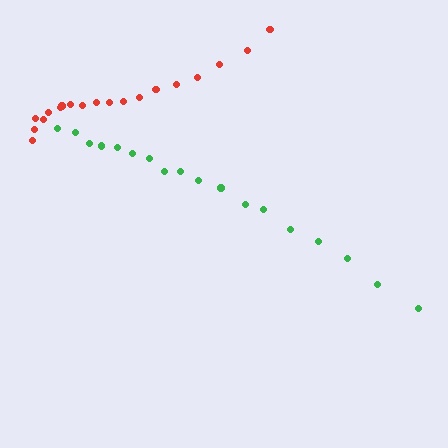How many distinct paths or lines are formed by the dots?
There are 2 distinct paths.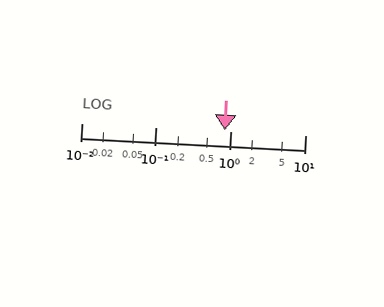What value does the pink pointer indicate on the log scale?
The pointer indicates approximately 0.84.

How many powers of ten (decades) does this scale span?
The scale spans 3 decades, from 0.01 to 10.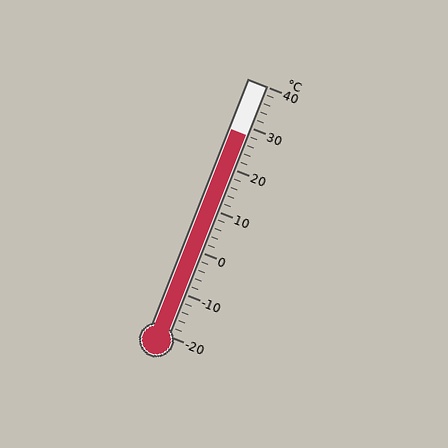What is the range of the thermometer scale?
The thermometer scale ranges from -20°C to 40°C.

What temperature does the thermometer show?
The thermometer shows approximately 28°C.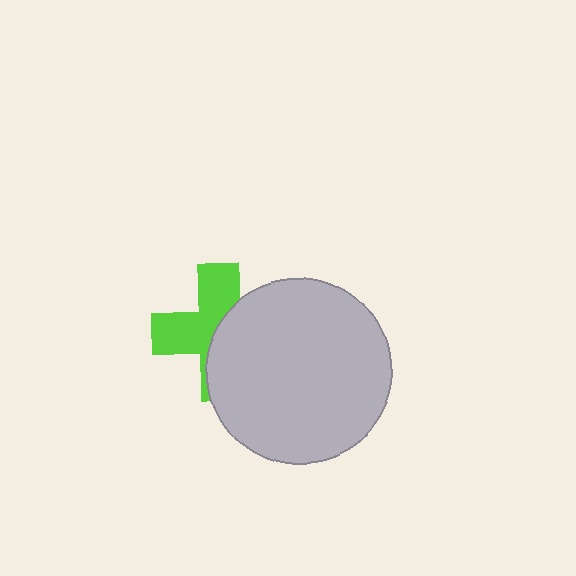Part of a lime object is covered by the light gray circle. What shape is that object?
It is a cross.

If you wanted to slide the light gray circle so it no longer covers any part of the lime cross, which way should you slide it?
Slide it right — that is the most direct way to separate the two shapes.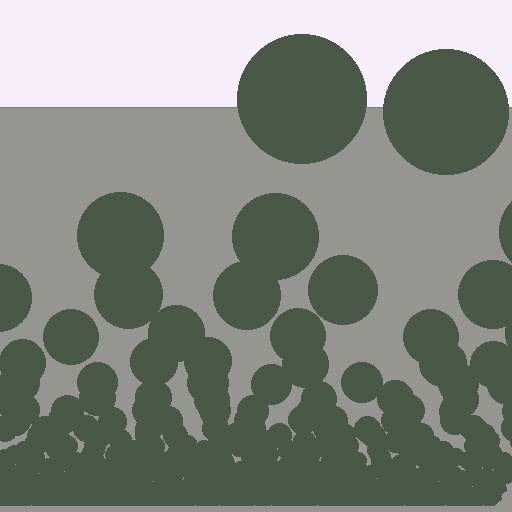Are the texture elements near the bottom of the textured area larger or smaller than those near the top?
Smaller. The gradient is inverted — elements near the bottom are smaller and denser.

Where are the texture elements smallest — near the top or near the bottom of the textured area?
Near the bottom.